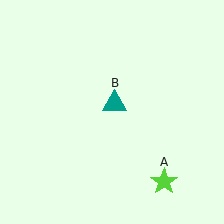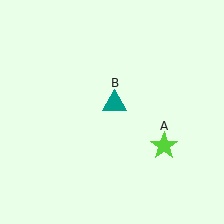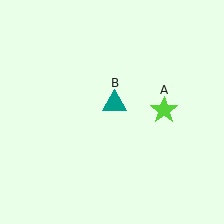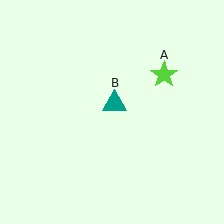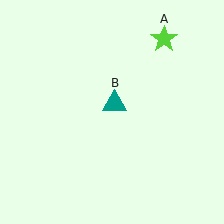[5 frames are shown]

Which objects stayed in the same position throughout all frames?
Teal triangle (object B) remained stationary.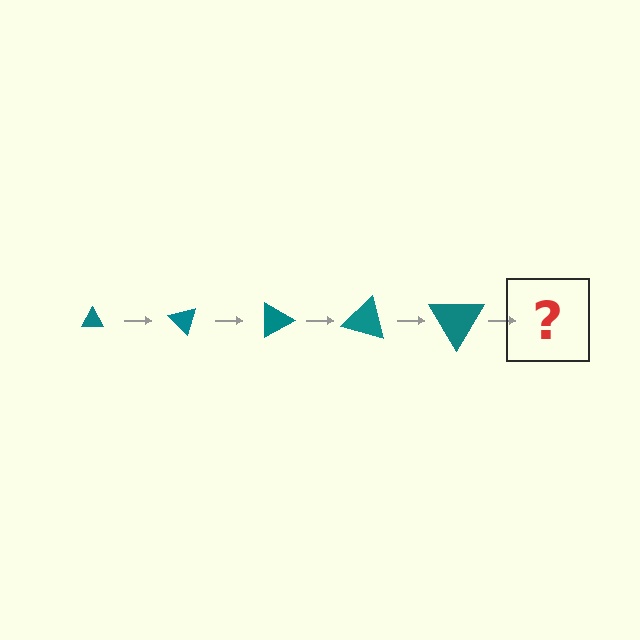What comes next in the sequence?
The next element should be a triangle, larger than the previous one and rotated 225 degrees from the start.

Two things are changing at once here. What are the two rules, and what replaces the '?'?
The two rules are that the triangle grows larger each step and it rotates 45 degrees each step. The '?' should be a triangle, larger than the previous one and rotated 225 degrees from the start.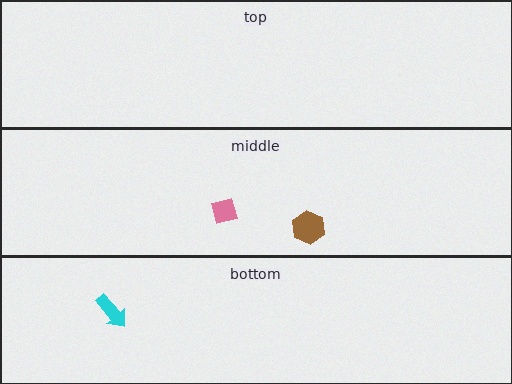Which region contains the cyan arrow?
The bottom region.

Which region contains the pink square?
The middle region.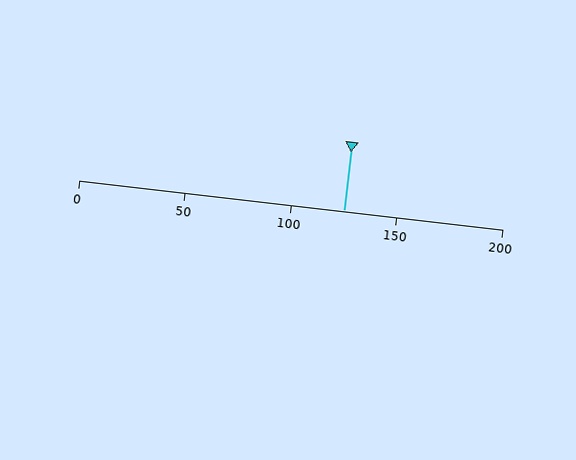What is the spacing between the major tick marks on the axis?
The major ticks are spaced 50 apart.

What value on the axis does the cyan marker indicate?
The marker indicates approximately 125.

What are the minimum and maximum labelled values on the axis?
The axis runs from 0 to 200.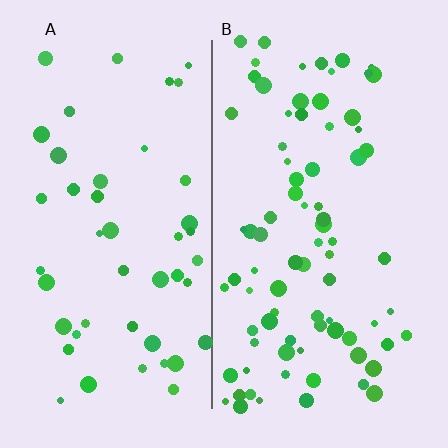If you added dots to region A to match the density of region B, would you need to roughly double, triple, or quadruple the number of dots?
Approximately double.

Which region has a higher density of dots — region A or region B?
B (the right).